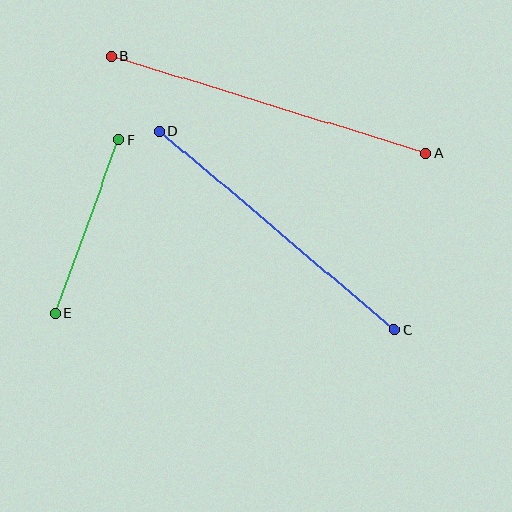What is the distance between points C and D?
The distance is approximately 308 pixels.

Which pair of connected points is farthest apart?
Points A and B are farthest apart.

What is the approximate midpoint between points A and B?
The midpoint is at approximately (268, 105) pixels.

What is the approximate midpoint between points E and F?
The midpoint is at approximately (87, 227) pixels.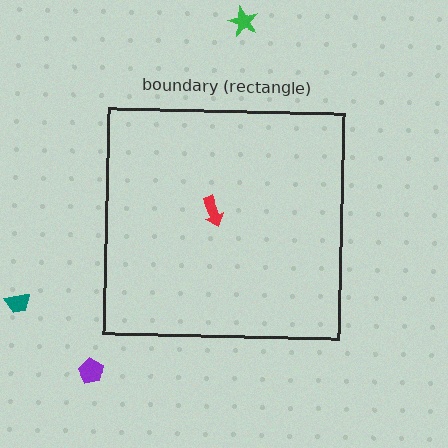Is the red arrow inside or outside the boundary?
Inside.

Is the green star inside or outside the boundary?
Outside.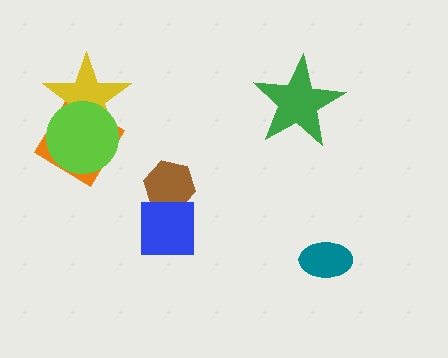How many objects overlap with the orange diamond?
2 objects overlap with the orange diamond.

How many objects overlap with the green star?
0 objects overlap with the green star.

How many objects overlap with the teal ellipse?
0 objects overlap with the teal ellipse.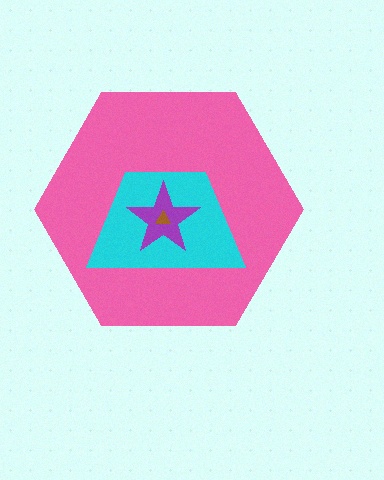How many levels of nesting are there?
4.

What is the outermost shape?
The pink hexagon.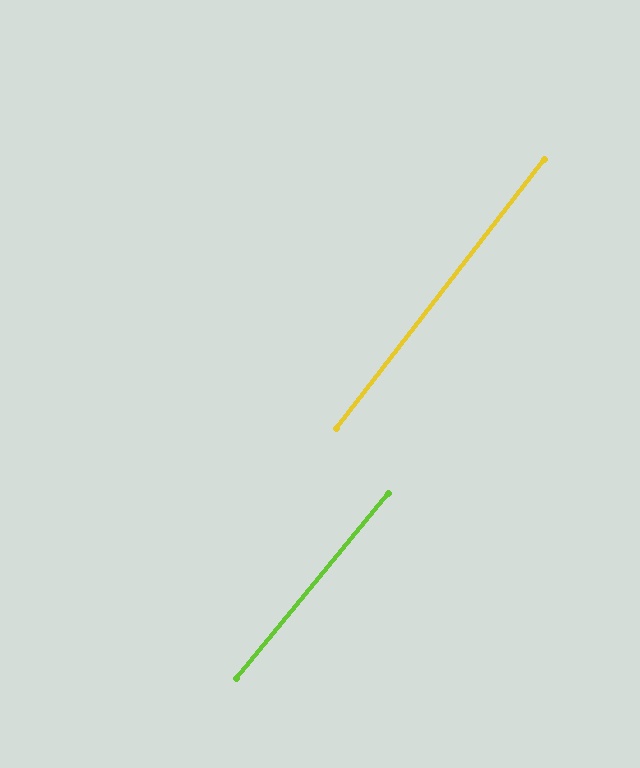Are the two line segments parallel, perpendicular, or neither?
Parallel — their directions differ by only 1.8°.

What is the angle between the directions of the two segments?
Approximately 2 degrees.